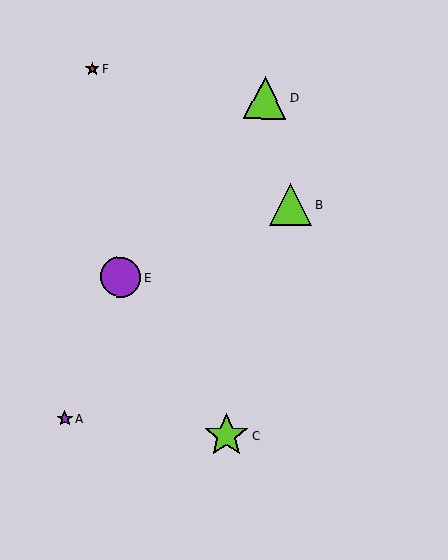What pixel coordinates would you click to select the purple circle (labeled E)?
Click at (121, 277) to select the purple circle E.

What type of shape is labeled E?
Shape E is a purple circle.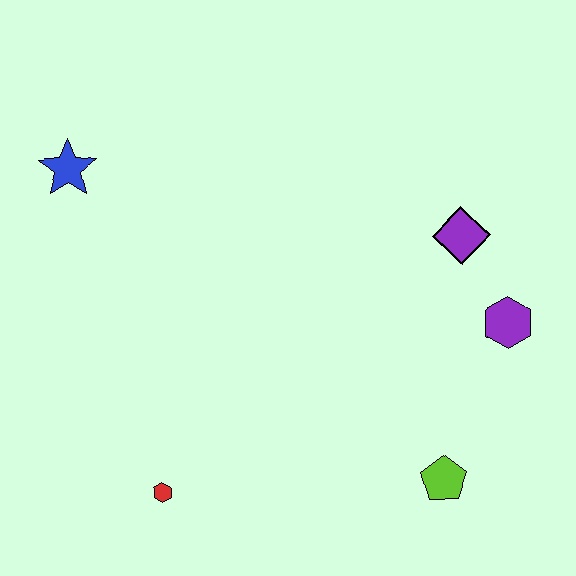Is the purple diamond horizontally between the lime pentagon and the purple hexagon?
Yes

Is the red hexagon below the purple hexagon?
Yes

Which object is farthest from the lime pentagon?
The blue star is farthest from the lime pentagon.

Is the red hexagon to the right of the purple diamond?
No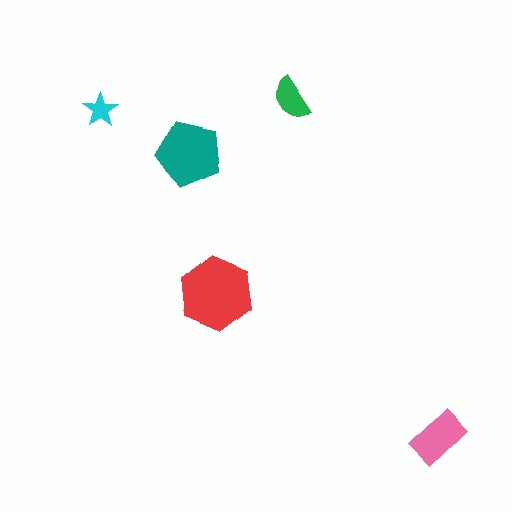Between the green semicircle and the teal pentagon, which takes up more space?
The teal pentagon.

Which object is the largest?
The red hexagon.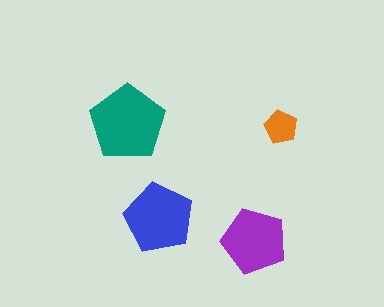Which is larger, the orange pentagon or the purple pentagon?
The purple one.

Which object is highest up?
The teal pentagon is topmost.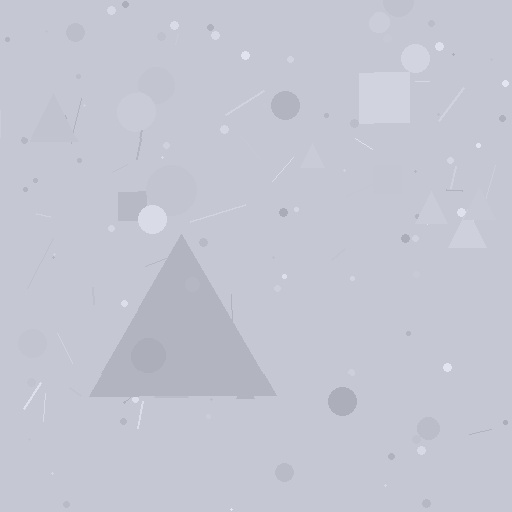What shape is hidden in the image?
A triangle is hidden in the image.